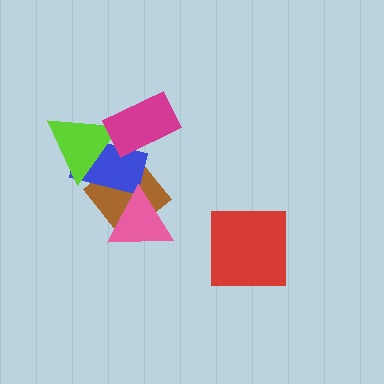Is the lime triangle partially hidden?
Yes, it is partially covered by another shape.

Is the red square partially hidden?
No, no other shape covers it.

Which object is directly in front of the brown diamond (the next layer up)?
The blue rectangle is directly in front of the brown diamond.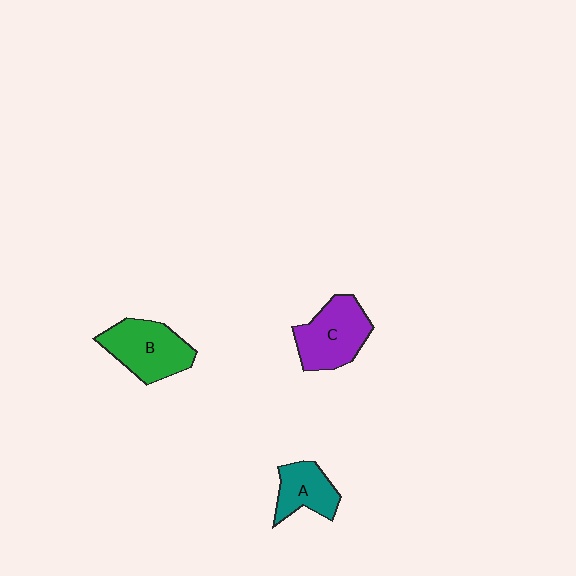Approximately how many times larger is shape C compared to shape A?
Approximately 1.5 times.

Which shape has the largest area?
Shape B (green).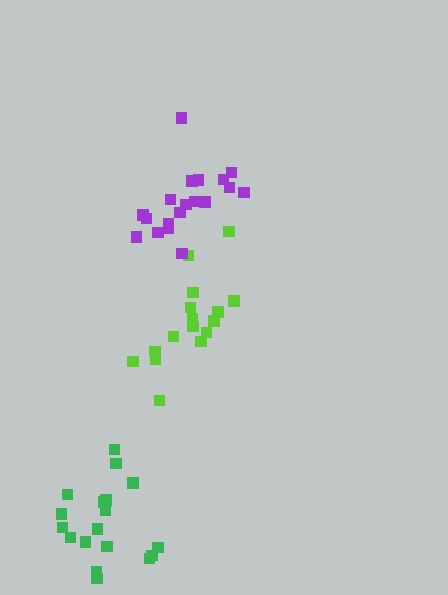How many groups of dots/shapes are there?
There are 3 groups.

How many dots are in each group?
Group 1: 16 dots, Group 2: 19 dots, Group 3: 19 dots (54 total).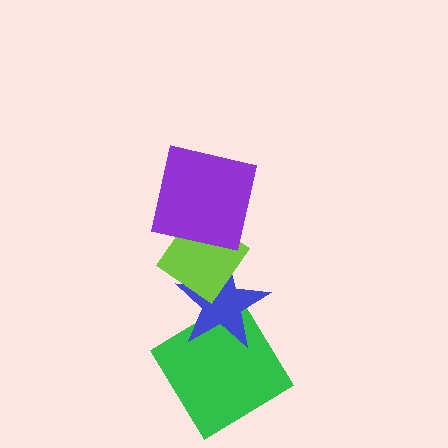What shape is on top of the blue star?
The lime diamond is on top of the blue star.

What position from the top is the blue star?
The blue star is 3rd from the top.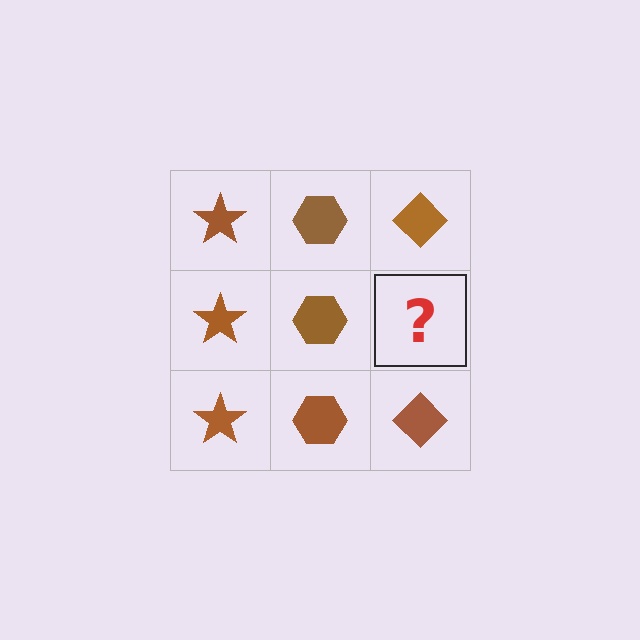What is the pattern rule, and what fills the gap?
The rule is that each column has a consistent shape. The gap should be filled with a brown diamond.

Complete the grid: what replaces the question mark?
The question mark should be replaced with a brown diamond.